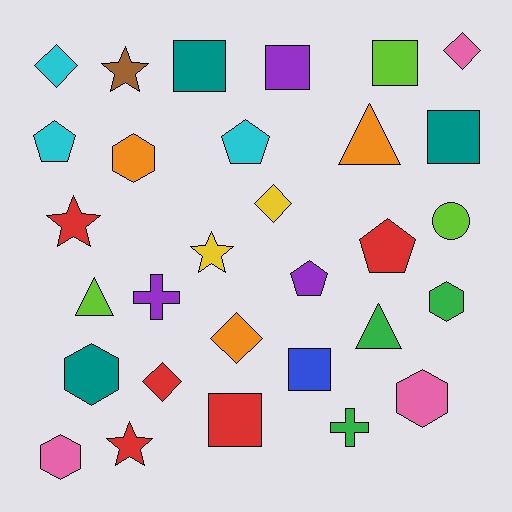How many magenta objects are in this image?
There are no magenta objects.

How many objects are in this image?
There are 30 objects.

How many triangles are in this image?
There are 3 triangles.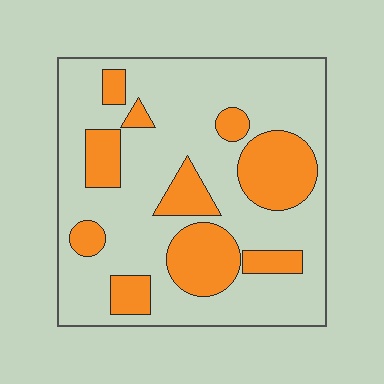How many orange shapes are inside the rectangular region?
10.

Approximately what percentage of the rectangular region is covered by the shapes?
Approximately 30%.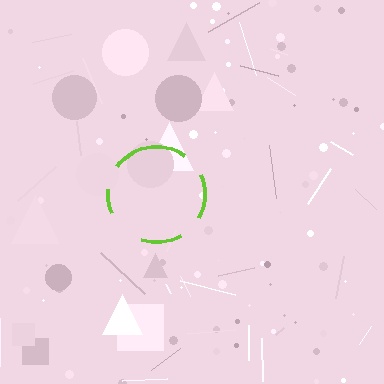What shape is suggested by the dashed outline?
The dashed outline suggests a circle.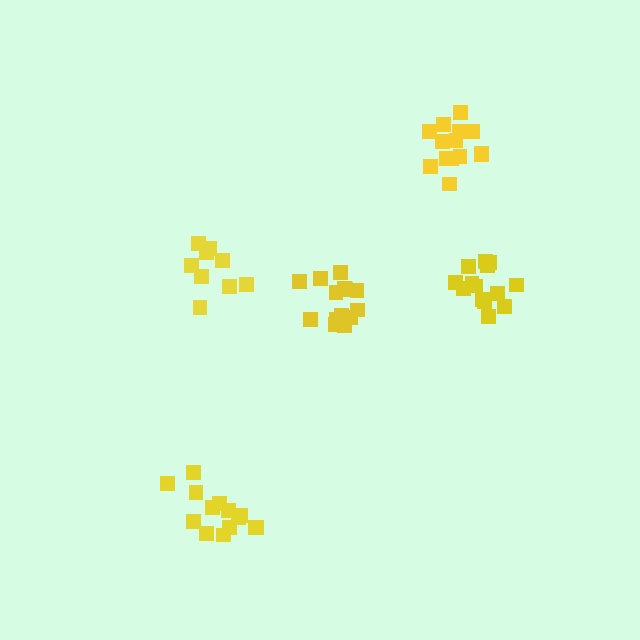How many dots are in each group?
Group 1: 9 dots, Group 2: 14 dots, Group 3: 14 dots, Group 4: 14 dots, Group 5: 15 dots (66 total).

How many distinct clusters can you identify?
There are 5 distinct clusters.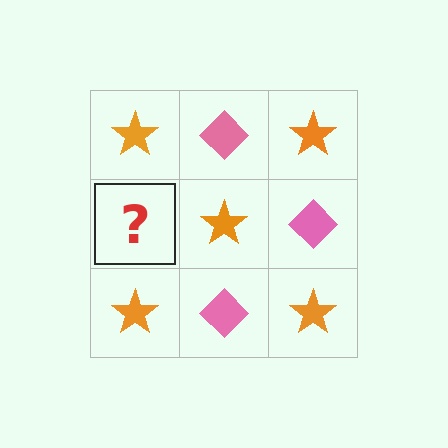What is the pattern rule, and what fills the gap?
The rule is that it alternates orange star and pink diamond in a checkerboard pattern. The gap should be filled with a pink diamond.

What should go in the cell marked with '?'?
The missing cell should contain a pink diamond.